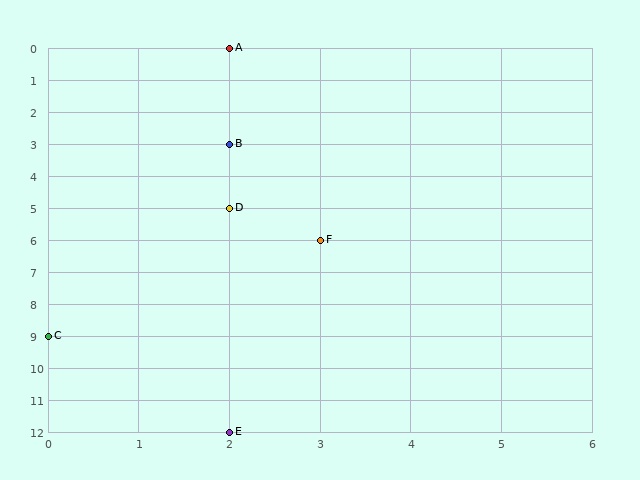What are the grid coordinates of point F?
Point F is at grid coordinates (3, 6).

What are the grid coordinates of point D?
Point D is at grid coordinates (2, 5).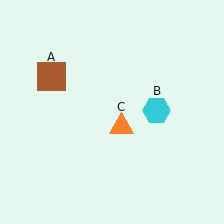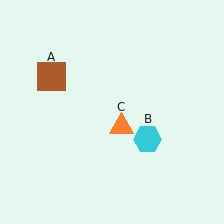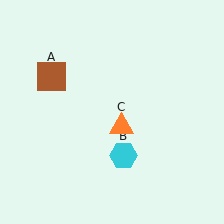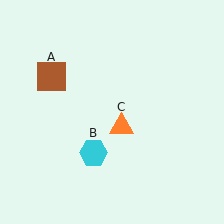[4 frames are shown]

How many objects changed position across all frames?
1 object changed position: cyan hexagon (object B).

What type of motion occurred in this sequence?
The cyan hexagon (object B) rotated clockwise around the center of the scene.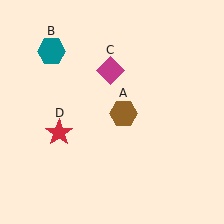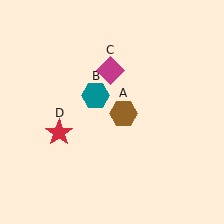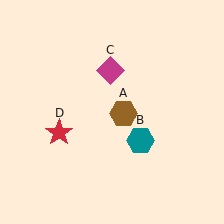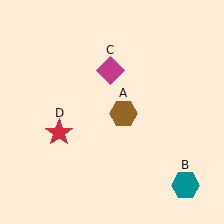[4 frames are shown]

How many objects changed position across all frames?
1 object changed position: teal hexagon (object B).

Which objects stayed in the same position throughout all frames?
Brown hexagon (object A) and magenta diamond (object C) and red star (object D) remained stationary.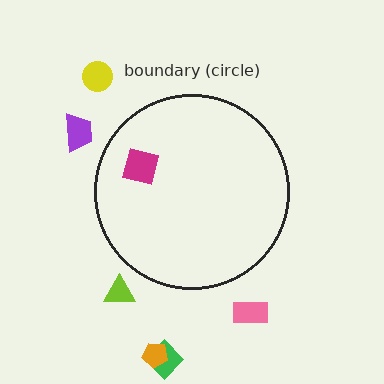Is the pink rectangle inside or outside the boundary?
Outside.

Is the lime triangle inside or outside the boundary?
Outside.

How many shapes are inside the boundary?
1 inside, 6 outside.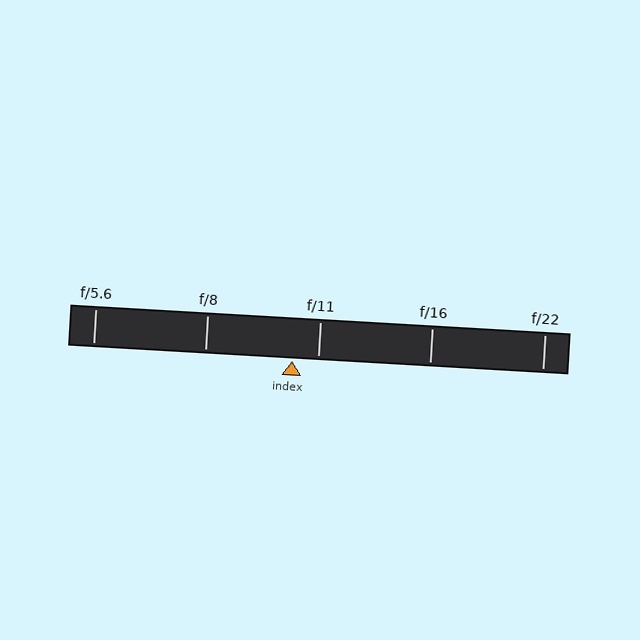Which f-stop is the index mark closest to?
The index mark is closest to f/11.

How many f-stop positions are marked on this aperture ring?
There are 5 f-stop positions marked.